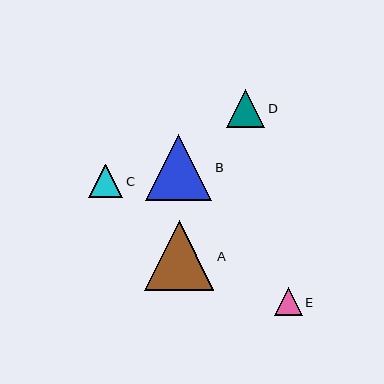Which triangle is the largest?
Triangle A is the largest with a size of approximately 70 pixels.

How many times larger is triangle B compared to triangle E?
Triangle B is approximately 2.4 times the size of triangle E.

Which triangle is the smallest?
Triangle E is the smallest with a size of approximately 28 pixels.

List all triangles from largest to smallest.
From largest to smallest: A, B, D, C, E.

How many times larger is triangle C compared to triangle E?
Triangle C is approximately 1.2 times the size of triangle E.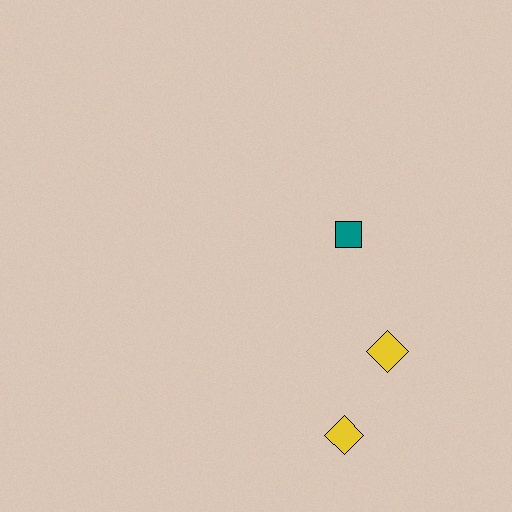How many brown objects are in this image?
There are no brown objects.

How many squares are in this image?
There is 1 square.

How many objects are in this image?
There are 3 objects.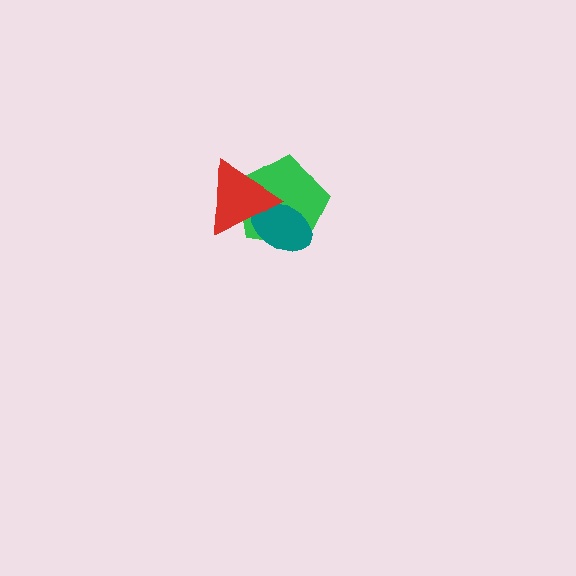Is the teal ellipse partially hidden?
Yes, it is partially covered by another shape.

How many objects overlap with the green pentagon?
2 objects overlap with the green pentagon.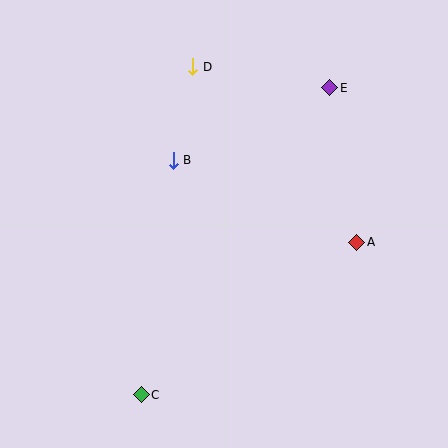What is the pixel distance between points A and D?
The distance between A and D is 240 pixels.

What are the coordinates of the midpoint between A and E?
The midpoint between A and E is at (343, 165).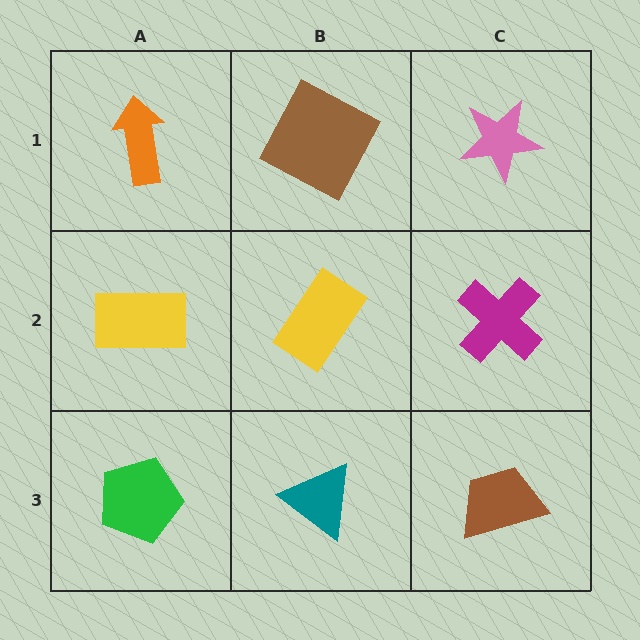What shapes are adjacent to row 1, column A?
A yellow rectangle (row 2, column A), a brown square (row 1, column B).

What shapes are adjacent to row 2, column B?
A brown square (row 1, column B), a teal triangle (row 3, column B), a yellow rectangle (row 2, column A), a magenta cross (row 2, column C).